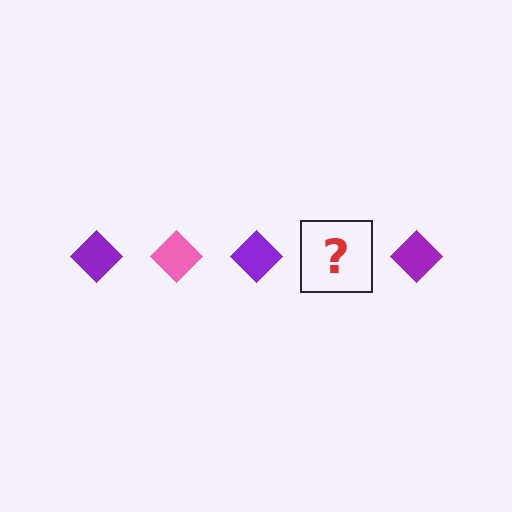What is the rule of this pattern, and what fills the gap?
The rule is that the pattern cycles through purple, pink diamonds. The gap should be filled with a pink diamond.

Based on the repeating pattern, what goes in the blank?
The blank should be a pink diamond.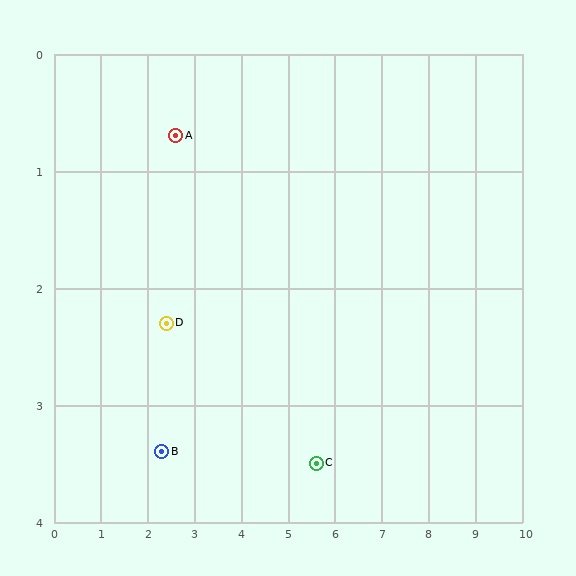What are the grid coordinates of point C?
Point C is at approximately (5.6, 3.5).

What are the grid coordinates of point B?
Point B is at approximately (2.3, 3.4).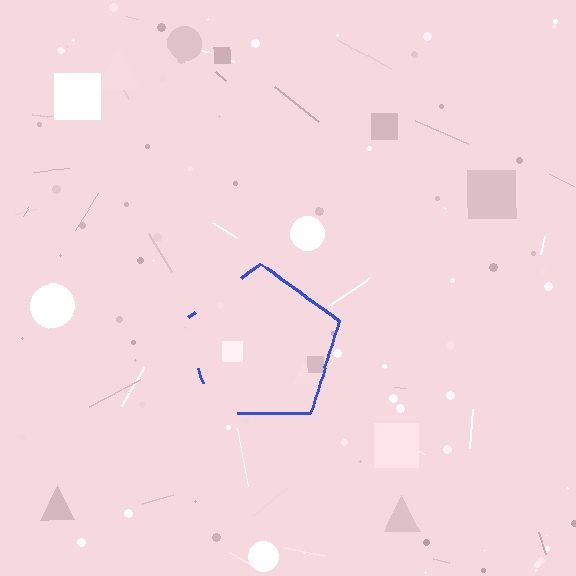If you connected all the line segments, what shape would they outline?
They would outline a pentagon.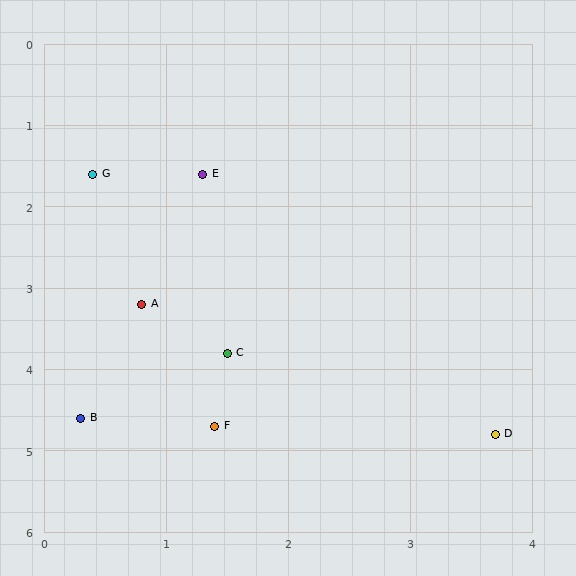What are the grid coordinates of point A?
Point A is at approximately (0.8, 3.2).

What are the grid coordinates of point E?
Point E is at approximately (1.3, 1.6).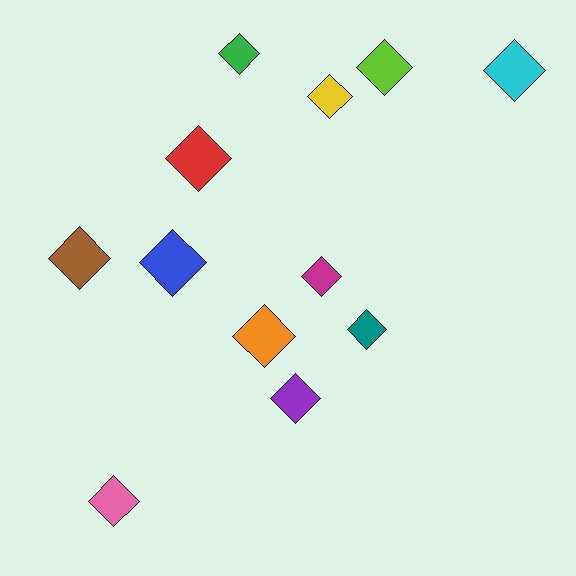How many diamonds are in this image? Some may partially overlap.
There are 12 diamonds.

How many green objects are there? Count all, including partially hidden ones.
There is 1 green object.